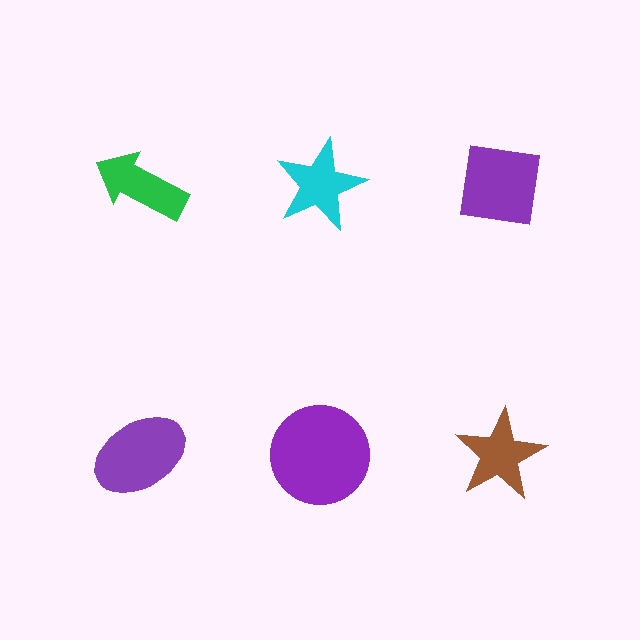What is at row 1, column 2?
A cyan star.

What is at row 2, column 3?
A brown star.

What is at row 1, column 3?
A purple square.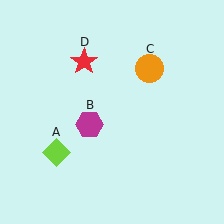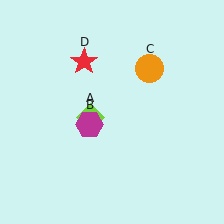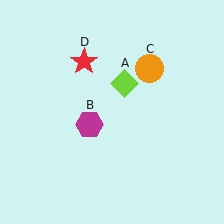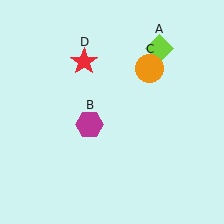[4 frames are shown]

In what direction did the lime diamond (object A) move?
The lime diamond (object A) moved up and to the right.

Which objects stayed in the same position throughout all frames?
Magenta hexagon (object B) and orange circle (object C) and red star (object D) remained stationary.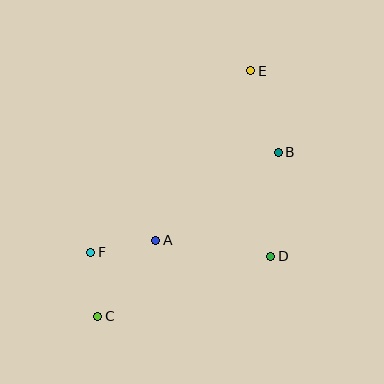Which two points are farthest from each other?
Points C and E are farthest from each other.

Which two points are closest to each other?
Points C and F are closest to each other.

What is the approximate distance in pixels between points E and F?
The distance between E and F is approximately 242 pixels.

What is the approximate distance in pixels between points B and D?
The distance between B and D is approximately 105 pixels.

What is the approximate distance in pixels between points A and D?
The distance between A and D is approximately 116 pixels.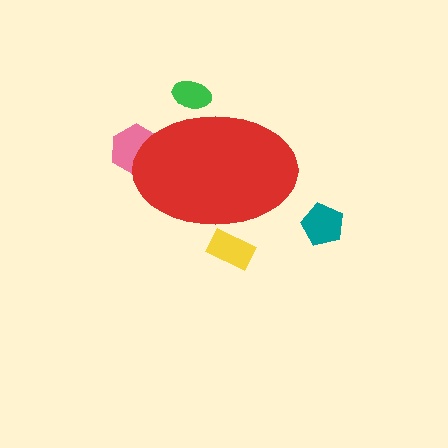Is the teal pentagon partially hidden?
No, the teal pentagon is fully visible.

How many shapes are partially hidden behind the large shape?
3 shapes are partially hidden.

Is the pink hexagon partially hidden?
Yes, the pink hexagon is partially hidden behind the red ellipse.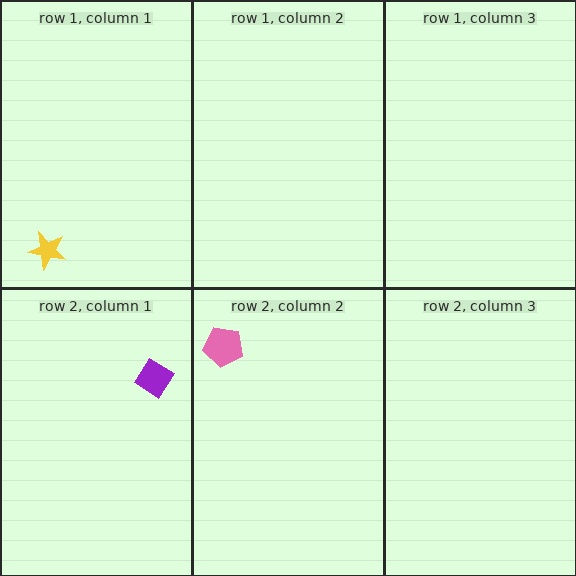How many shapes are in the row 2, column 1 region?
1.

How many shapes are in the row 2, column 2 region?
1.